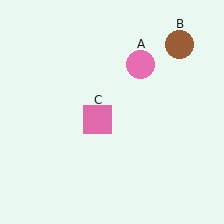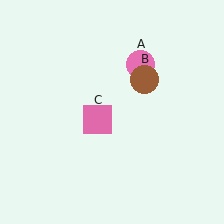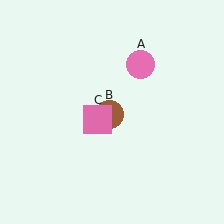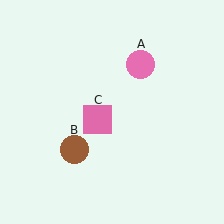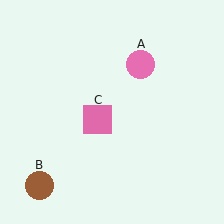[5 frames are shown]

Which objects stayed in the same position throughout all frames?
Pink circle (object A) and pink square (object C) remained stationary.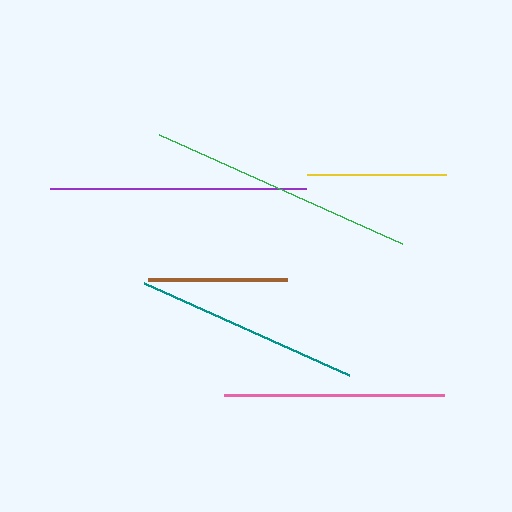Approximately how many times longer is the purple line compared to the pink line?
The purple line is approximately 1.2 times the length of the pink line.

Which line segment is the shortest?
The brown line is the shortest at approximately 139 pixels.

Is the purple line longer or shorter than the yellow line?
The purple line is longer than the yellow line.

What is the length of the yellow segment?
The yellow segment is approximately 139 pixels long.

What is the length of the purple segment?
The purple segment is approximately 256 pixels long.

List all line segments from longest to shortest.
From longest to shortest: green, purple, teal, pink, yellow, brown.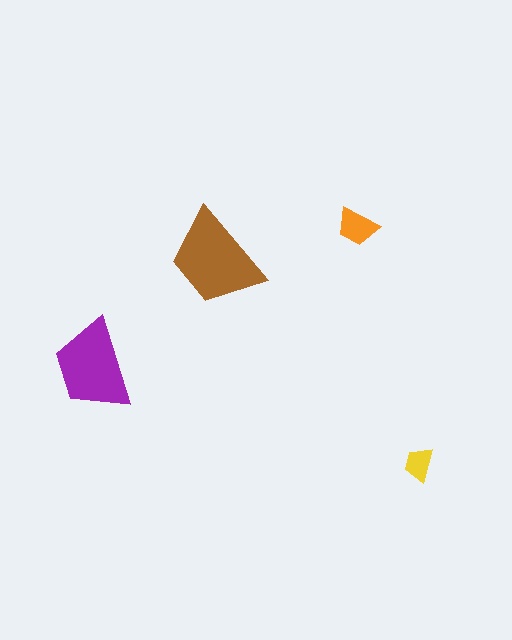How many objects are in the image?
There are 4 objects in the image.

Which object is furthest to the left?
The purple trapezoid is leftmost.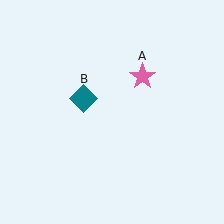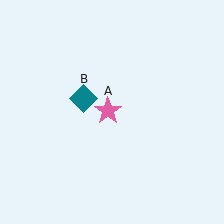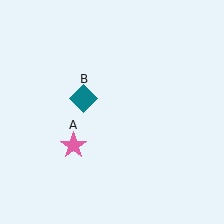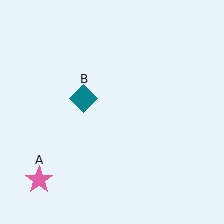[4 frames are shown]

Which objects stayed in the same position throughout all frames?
Teal diamond (object B) remained stationary.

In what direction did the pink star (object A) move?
The pink star (object A) moved down and to the left.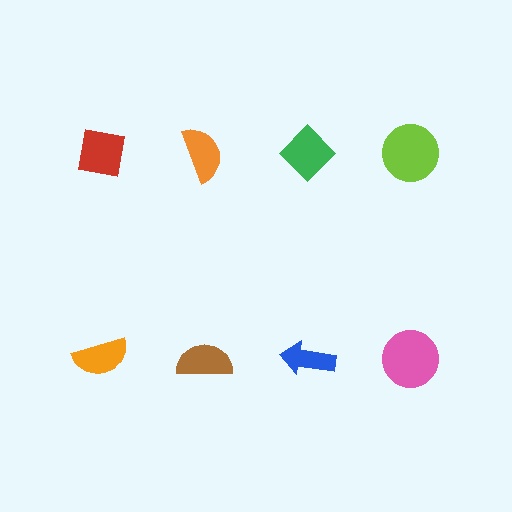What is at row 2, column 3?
A blue arrow.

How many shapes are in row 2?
4 shapes.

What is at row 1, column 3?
A green diamond.